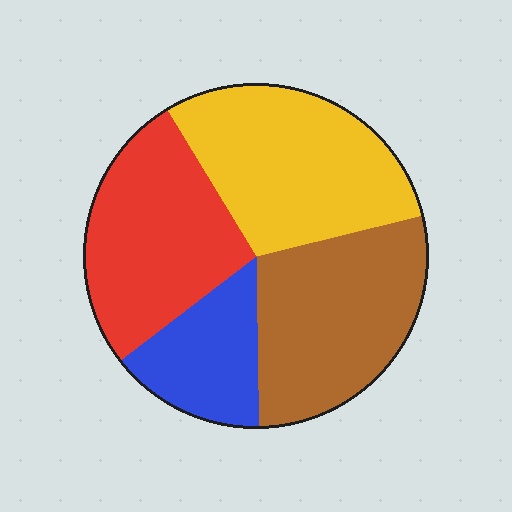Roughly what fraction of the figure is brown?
Brown covers 28% of the figure.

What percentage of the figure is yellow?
Yellow takes up between a sixth and a third of the figure.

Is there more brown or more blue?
Brown.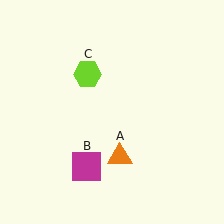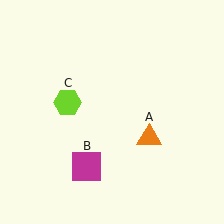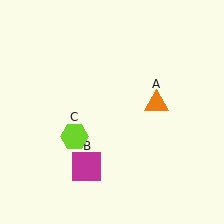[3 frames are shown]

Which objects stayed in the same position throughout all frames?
Magenta square (object B) remained stationary.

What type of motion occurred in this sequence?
The orange triangle (object A), lime hexagon (object C) rotated counterclockwise around the center of the scene.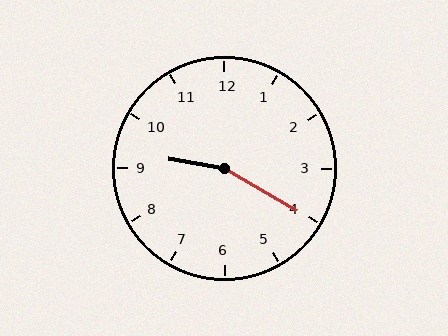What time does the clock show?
9:20.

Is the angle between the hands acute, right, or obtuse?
It is obtuse.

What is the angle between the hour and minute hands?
Approximately 160 degrees.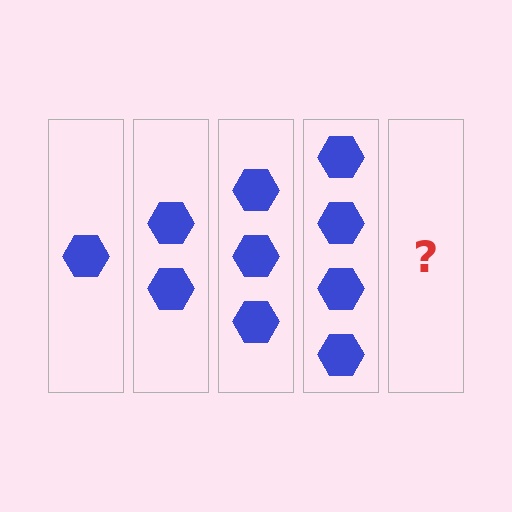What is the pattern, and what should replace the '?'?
The pattern is that each step adds one more hexagon. The '?' should be 5 hexagons.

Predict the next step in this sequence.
The next step is 5 hexagons.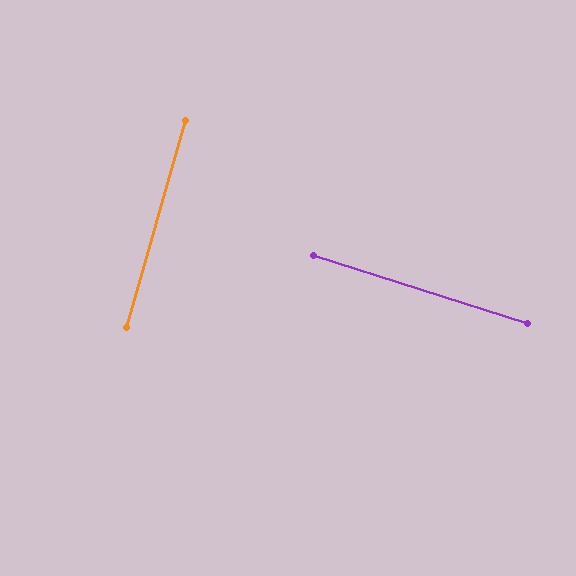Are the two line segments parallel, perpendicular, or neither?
Perpendicular — they meet at approximately 88°.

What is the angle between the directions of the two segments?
Approximately 88 degrees.